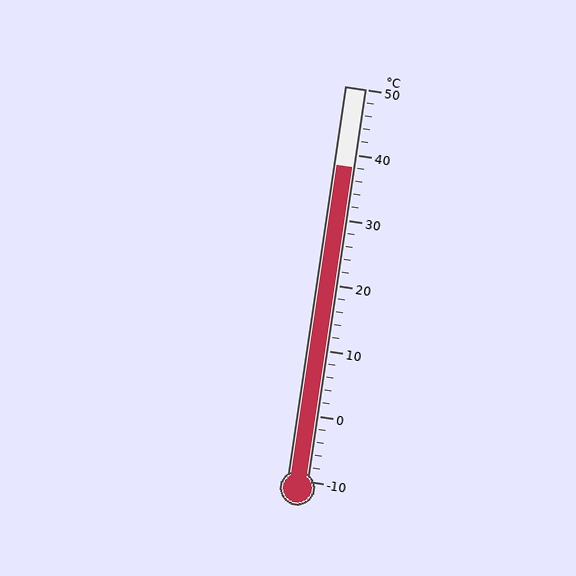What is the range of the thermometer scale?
The thermometer scale ranges from -10°C to 50°C.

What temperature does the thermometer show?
The thermometer shows approximately 38°C.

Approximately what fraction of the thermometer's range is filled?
The thermometer is filled to approximately 80% of its range.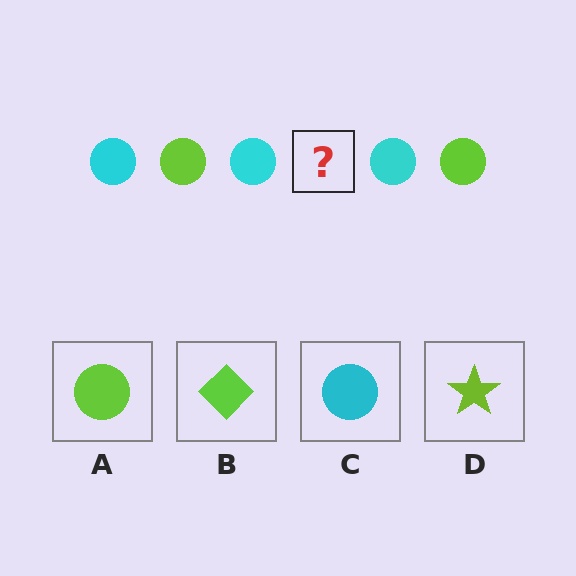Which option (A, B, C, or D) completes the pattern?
A.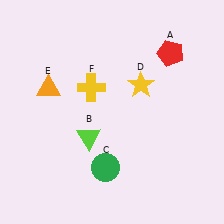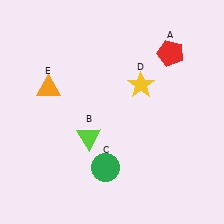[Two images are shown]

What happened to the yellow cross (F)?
The yellow cross (F) was removed in Image 2. It was in the top-left area of Image 1.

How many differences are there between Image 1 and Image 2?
There is 1 difference between the two images.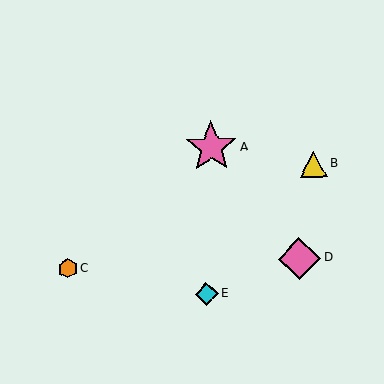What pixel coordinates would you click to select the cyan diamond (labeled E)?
Click at (206, 294) to select the cyan diamond E.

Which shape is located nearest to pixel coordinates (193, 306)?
The cyan diamond (labeled E) at (206, 294) is nearest to that location.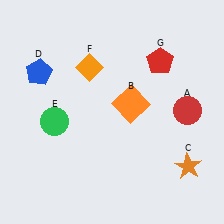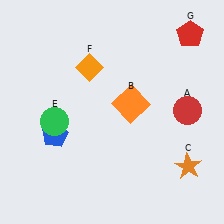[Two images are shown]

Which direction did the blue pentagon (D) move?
The blue pentagon (D) moved down.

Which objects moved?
The objects that moved are: the blue pentagon (D), the red pentagon (G).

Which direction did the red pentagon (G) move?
The red pentagon (G) moved right.